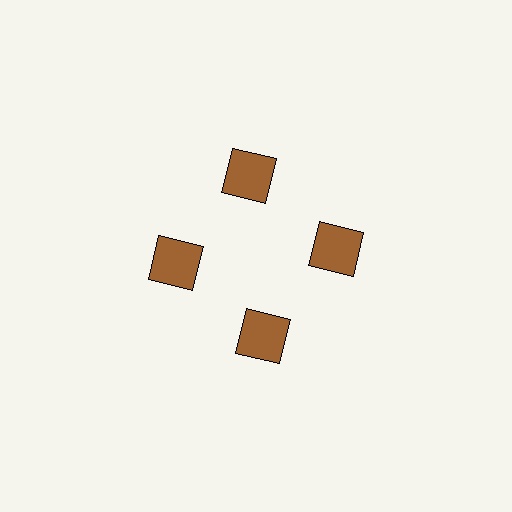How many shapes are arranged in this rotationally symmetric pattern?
There are 4 shapes, arranged in 4 groups of 1.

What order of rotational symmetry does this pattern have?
This pattern has 4-fold rotational symmetry.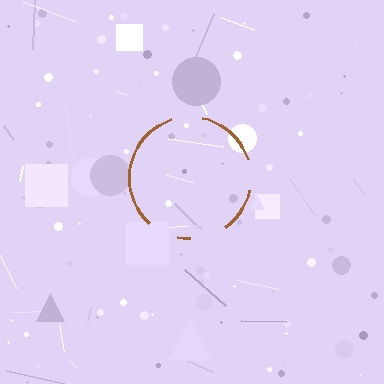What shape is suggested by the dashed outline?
The dashed outline suggests a circle.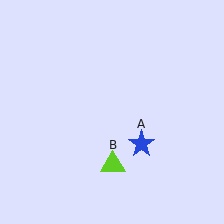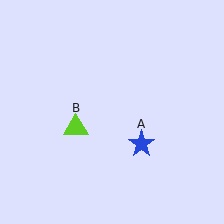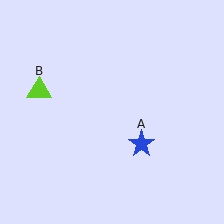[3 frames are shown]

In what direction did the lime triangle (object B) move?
The lime triangle (object B) moved up and to the left.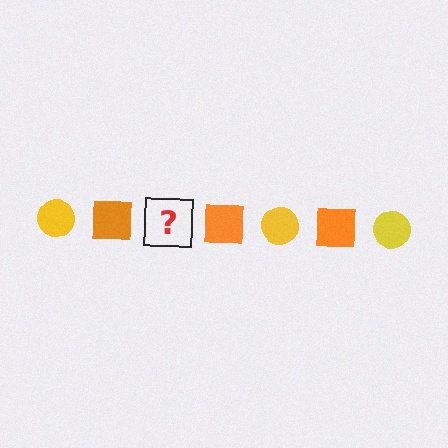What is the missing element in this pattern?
The missing element is a yellow circle.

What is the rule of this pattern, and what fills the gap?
The rule is that the pattern alternates between yellow circle and orange square. The gap should be filled with a yellow circle.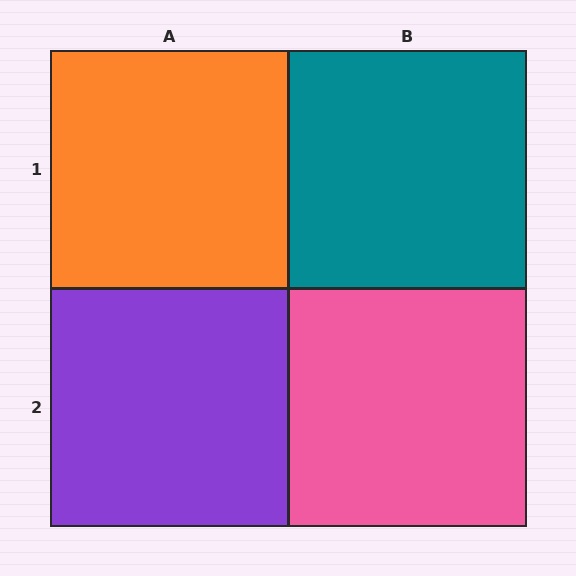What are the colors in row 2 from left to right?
Purple, pink.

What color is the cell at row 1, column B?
Teal.